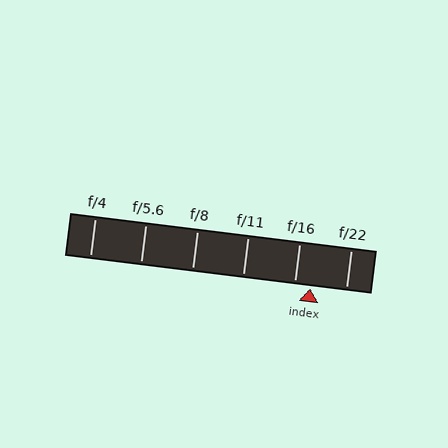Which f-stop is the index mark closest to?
The index mark is closest to f/16.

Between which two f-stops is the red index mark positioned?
The index mark is between f/16 and f/22.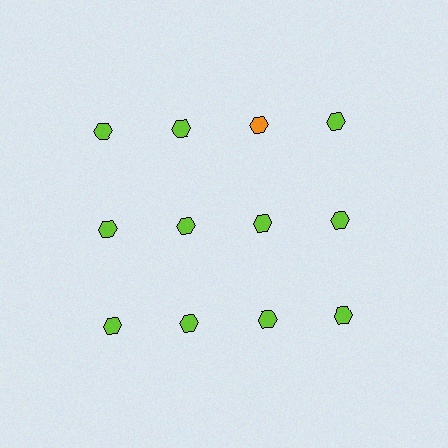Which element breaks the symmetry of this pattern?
The orange hexagon in the top row, center column breaks the symmetry. All other shapes are lime hexagons.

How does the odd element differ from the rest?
It has a different color: orange instead of lime.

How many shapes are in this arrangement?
There are 12 shapes arranged in a grid pattern.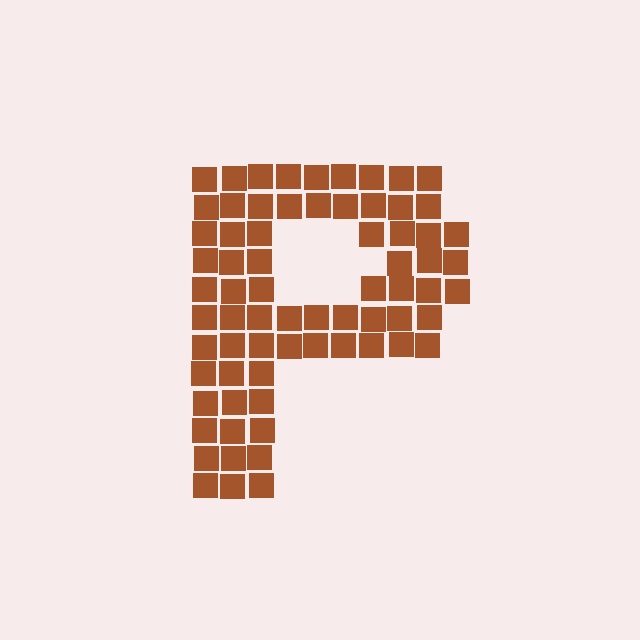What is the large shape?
The large shape is the letter P.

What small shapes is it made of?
It is made of small squares.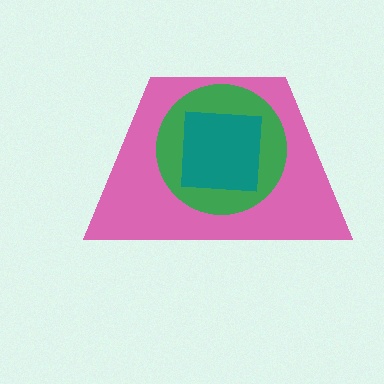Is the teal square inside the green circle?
Yes.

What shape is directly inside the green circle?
The teal square.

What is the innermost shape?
The teal square.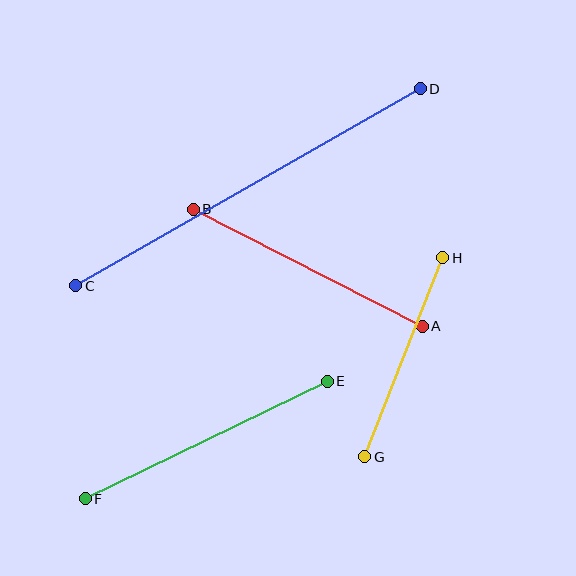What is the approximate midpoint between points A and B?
The midpoint is at approximately (308, 268) pixels.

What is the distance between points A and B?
The distance is approximately 257 pixels.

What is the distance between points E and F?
The distance is approximately 269 pixels.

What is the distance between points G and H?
The distance is approximately 214 pixels.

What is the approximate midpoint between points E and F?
The midpoint is at approximately (206, 440) pixels.